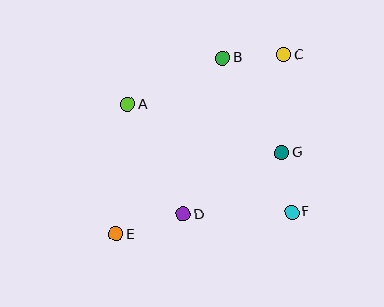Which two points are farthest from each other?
Points C and E are farthest from each other.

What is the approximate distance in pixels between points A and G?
The distance between A and G is approximately 161 pixels.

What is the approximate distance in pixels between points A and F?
The distance between A and F is approximately 196 pixels.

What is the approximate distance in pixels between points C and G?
The distance between C and G is approximately 98 pixels.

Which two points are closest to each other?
Points F and G are closest to each other.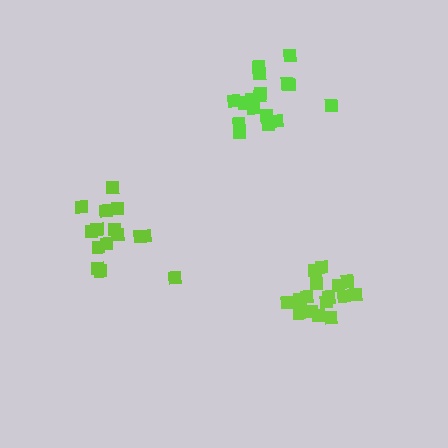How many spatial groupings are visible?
There are 3 spatial groupings.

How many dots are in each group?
Group 1: 17 dots, Group 2: 17 dots, Group 3: 15 dots (49 total).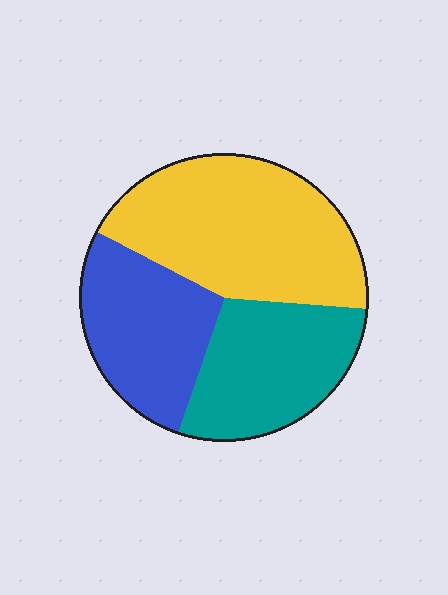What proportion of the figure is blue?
Blue covers about 25% of the figure.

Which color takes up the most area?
Yellow, at roughly 45%.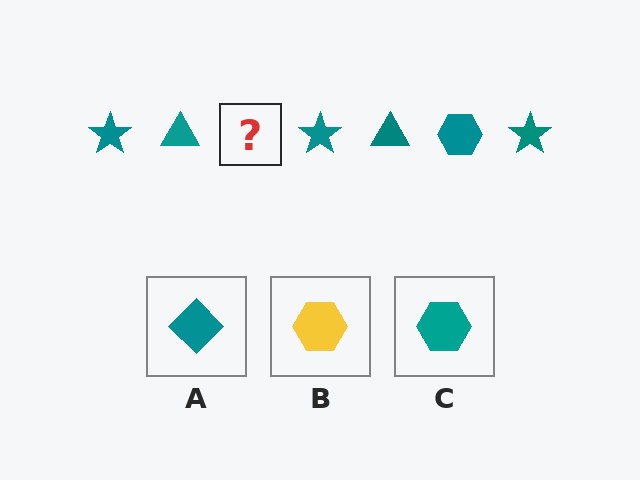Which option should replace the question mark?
Option C.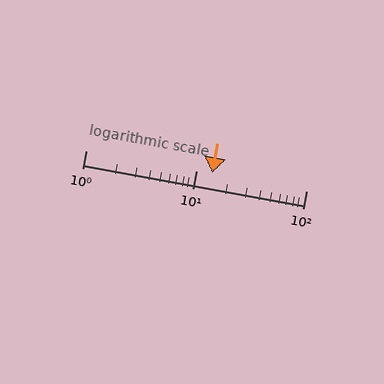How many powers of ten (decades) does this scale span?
The scale spans 2 decades, from 1 to 100.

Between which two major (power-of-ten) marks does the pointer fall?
The pointer is between 10 and 100.